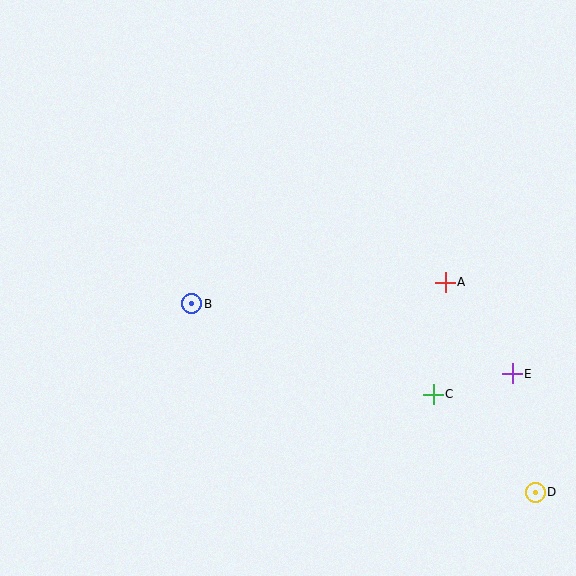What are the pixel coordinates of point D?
Point D is at (535, 492).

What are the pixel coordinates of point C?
Point C is at (433, 394).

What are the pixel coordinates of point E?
Point E is at (512, 374).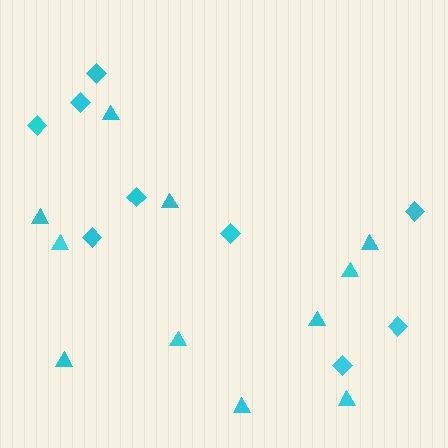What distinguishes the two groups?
There are 2 groups: one group of triangles (11) and one group of diamonds (9).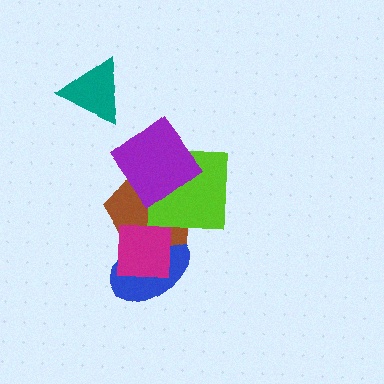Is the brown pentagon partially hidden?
Yes, it is partially covered by another shape.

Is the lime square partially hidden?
Yes, it is partially covered by another shape.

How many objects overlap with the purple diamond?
2 objects overlap with the purple diamond.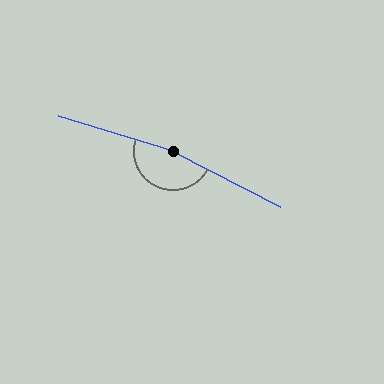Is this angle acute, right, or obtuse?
It is obtuse.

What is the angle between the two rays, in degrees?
Approximately 170 degrees.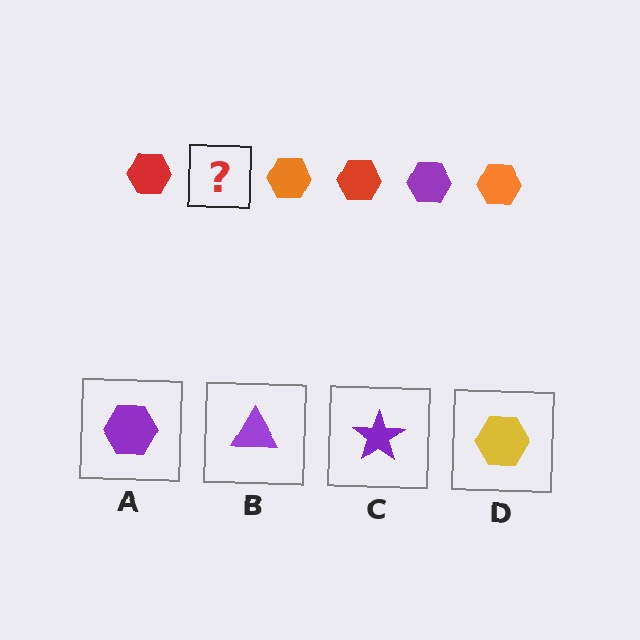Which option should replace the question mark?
Option A.